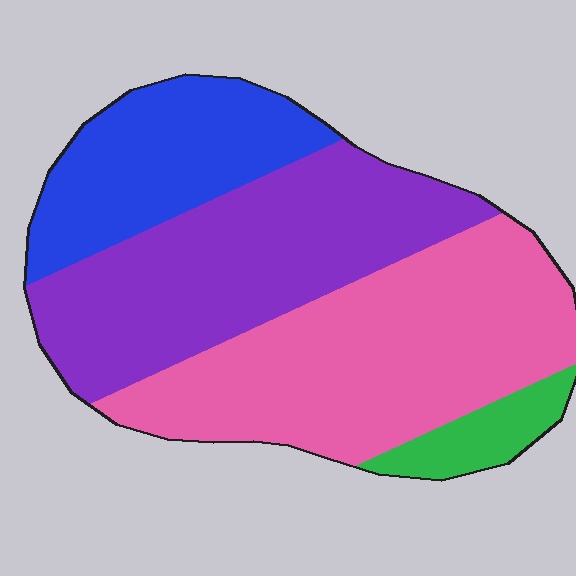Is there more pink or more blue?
Pink.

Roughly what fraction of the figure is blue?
Blue takes up less than a quarter of the figure.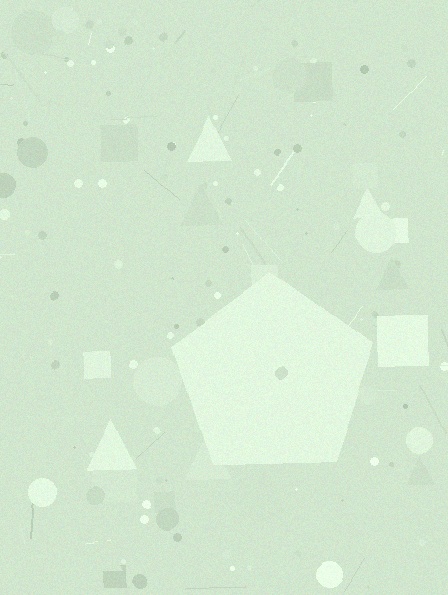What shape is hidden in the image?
A pentagon is hidden in the image.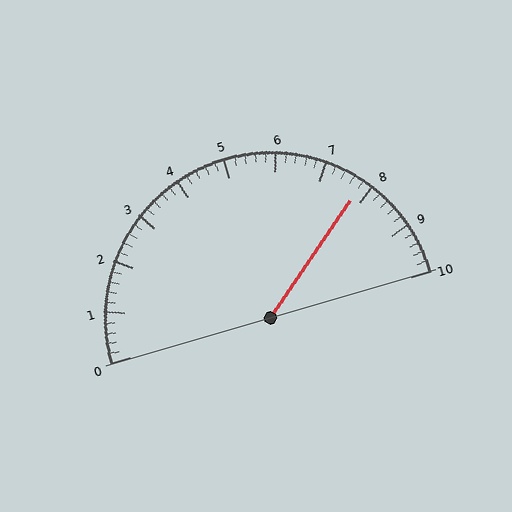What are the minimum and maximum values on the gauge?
The gauge ranges from 0 to 10.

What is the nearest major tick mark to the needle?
The nearest major tick mark is 8.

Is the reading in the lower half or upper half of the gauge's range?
The reading is in the upper half of the range (0 to 10).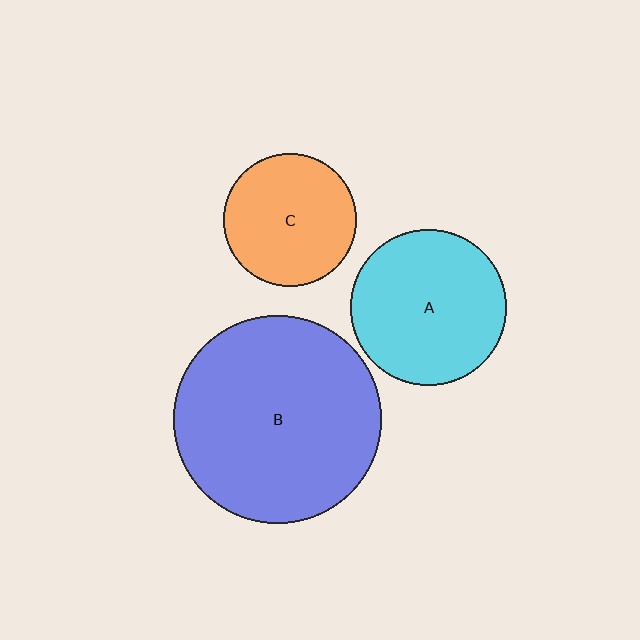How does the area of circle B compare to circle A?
Approximately 1.8 times.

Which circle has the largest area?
Circle B (blue).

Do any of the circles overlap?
No, none of the circles overlap.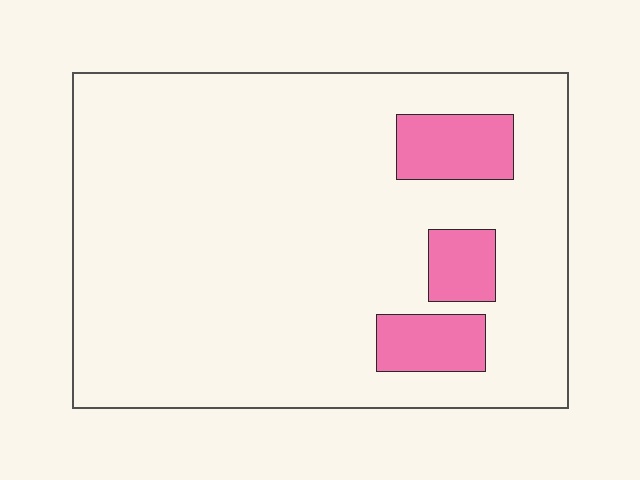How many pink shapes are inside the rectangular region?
3.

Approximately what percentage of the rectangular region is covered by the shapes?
Approximately 10%.